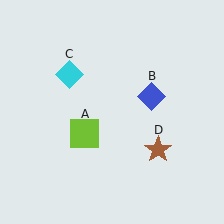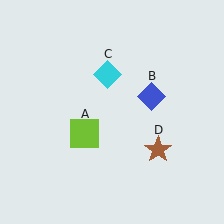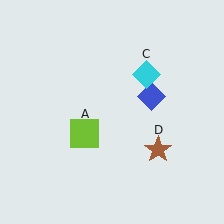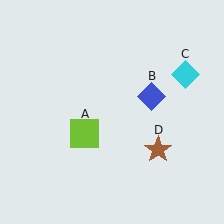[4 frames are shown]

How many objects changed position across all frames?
1 object changed position: cyan diamond (object C).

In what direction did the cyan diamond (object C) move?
The cyan diamond (object C) moved right.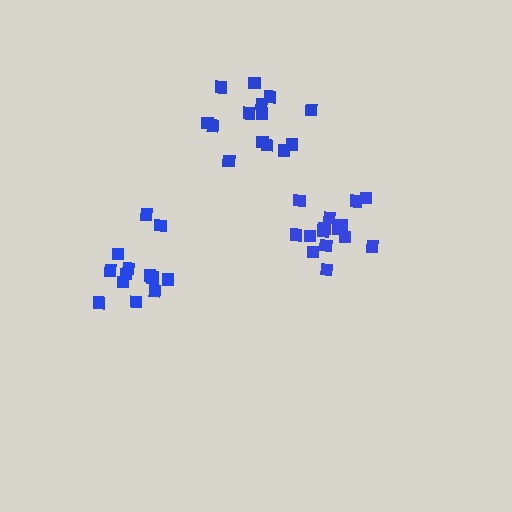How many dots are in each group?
Group 1: 15 dots, Group 2: 13 dots, Group 3: 14 dots (42 total).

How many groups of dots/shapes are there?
There are 3 groups.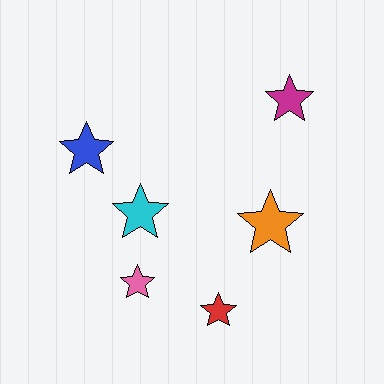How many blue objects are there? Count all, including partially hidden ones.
There is 1 blue object.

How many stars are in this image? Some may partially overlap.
There are 6 stars.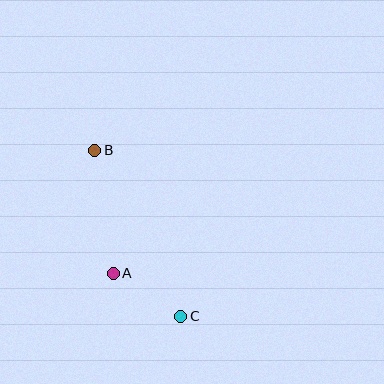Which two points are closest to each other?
Points A and C are closest to each other.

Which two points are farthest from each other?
Points B and C are farthest from each other.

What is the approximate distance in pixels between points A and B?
The distance between A and B is approximately 124 pixels.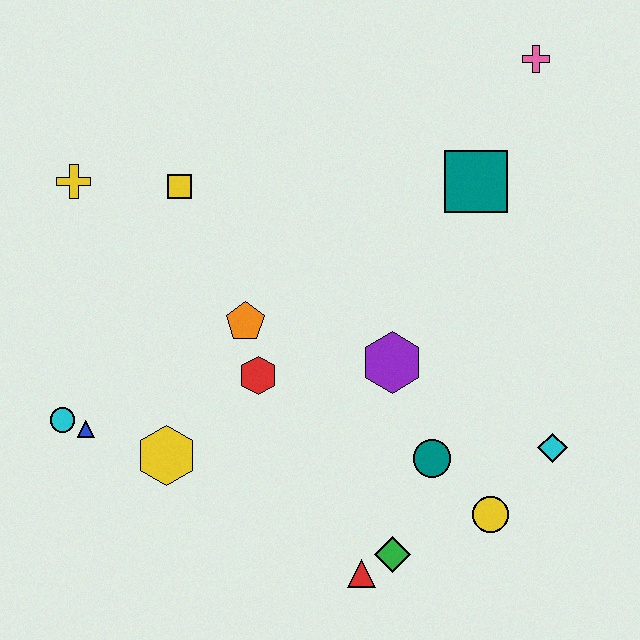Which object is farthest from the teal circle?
The yellow cross is farthest from the teal circle.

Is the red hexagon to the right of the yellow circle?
No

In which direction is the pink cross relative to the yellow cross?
The pink cross is to the right of the yellow cross.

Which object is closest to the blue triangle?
The cyan circle is closest to the blue triangle.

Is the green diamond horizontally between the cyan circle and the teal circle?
Yes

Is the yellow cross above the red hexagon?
Yes